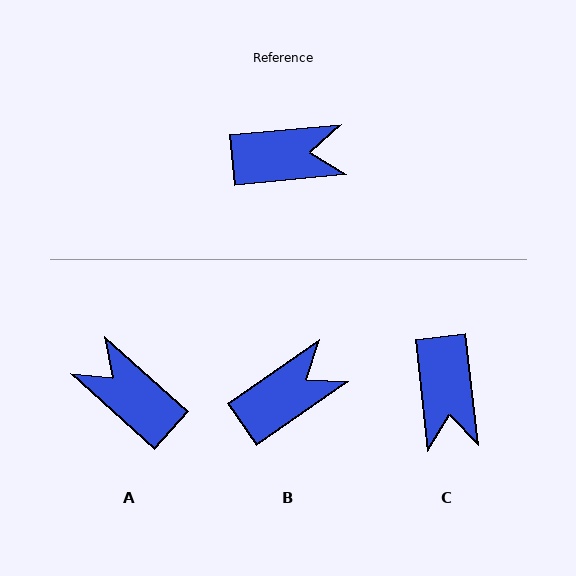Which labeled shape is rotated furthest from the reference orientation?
A, about 132 degrees away.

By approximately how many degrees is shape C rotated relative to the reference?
Approximately 89 degrees clockwise.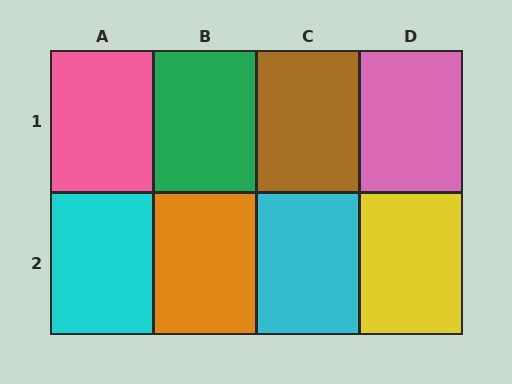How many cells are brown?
1 cell is brown.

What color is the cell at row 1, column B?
Green.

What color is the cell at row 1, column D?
Pink.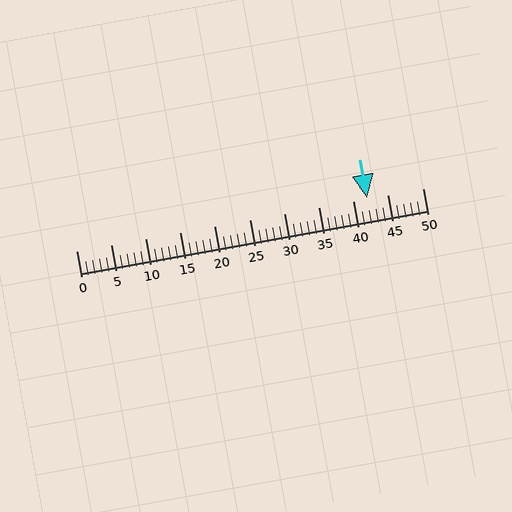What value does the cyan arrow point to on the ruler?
The cyan arrow points to approximately 42.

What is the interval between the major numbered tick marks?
The major tick marks are spaced 5 units apart.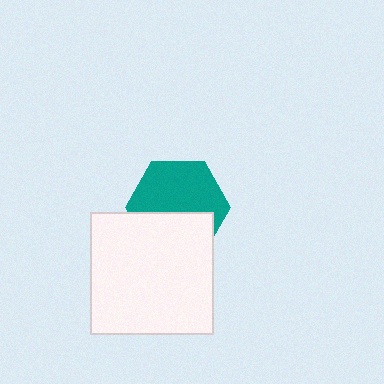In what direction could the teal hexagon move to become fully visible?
The teal hexagon could move up. That would shift it out from behind the white square entirely.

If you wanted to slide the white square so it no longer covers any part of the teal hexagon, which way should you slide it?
Slide it down — that is the most direct way to separate the two shapes.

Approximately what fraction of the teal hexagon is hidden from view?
Roughly 41% of the teal hexagon is hidden behind the white square.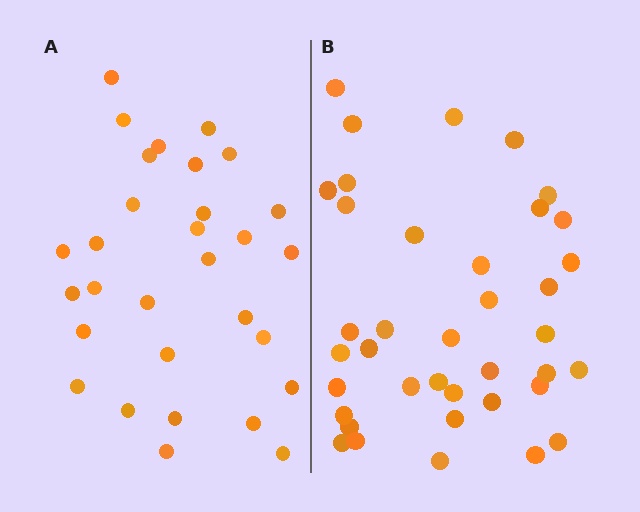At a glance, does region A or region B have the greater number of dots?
Region B (the right region) has more dots.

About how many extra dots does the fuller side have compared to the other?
Region B has roughly 8 or so more dots than region A.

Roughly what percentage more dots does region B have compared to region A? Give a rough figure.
About 25% more.